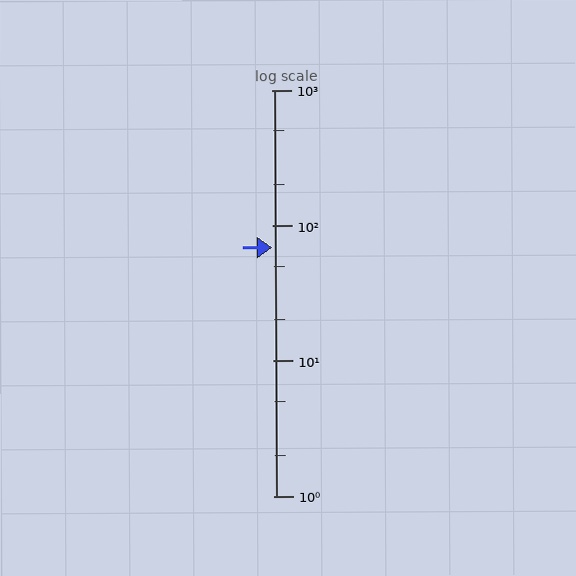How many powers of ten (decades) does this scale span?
The scale spans 3 decades, from 1 to 1000.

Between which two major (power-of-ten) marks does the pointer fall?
The pointer is between 10 and 100.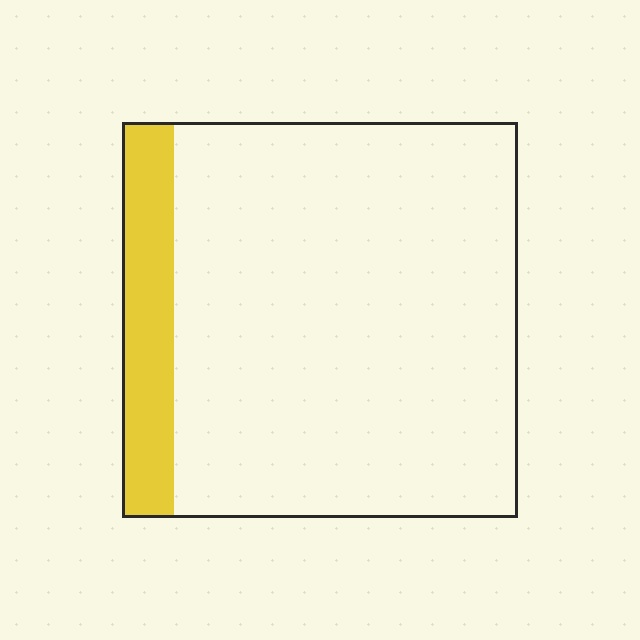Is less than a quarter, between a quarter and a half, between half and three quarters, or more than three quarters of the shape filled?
Less than a quarter.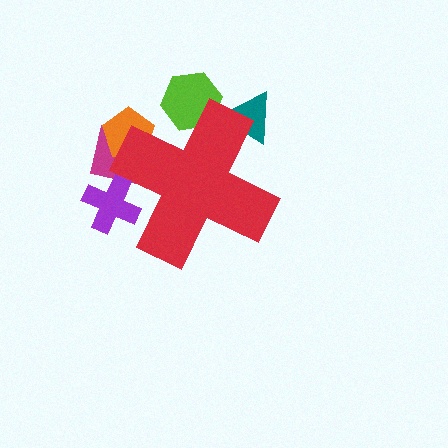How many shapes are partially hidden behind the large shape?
5 shapes are partially hidden.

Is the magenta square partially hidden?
Yes, the magenta square is partially hidden behind the red cross.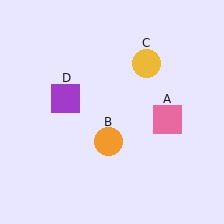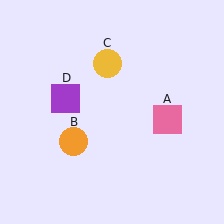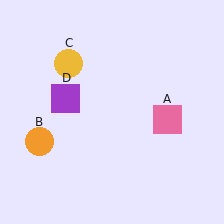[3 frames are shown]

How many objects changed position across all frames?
2 objects changed position: orange circle (object B), yellow circle (object C).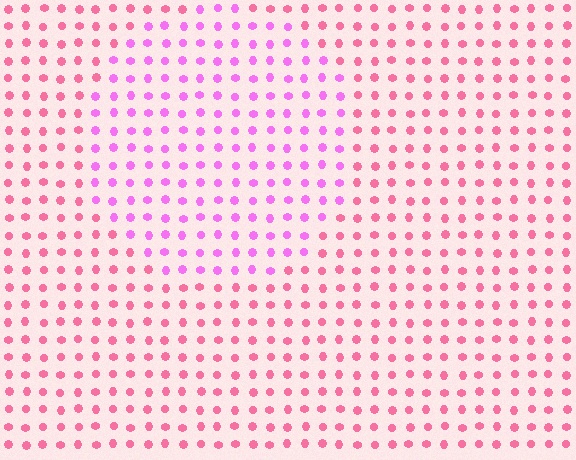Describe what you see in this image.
The image is filled with small pink elements in a uniform arrangement. A circle-shaped region is visible where the elements are tinted to a slightly different hue, forming a subtle color boundary.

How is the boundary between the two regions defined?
The boundary is defined purely by a slight shift in hue (about 38 degrees). Spacing, size, and orientation are identical on both sides.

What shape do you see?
I see a circle.